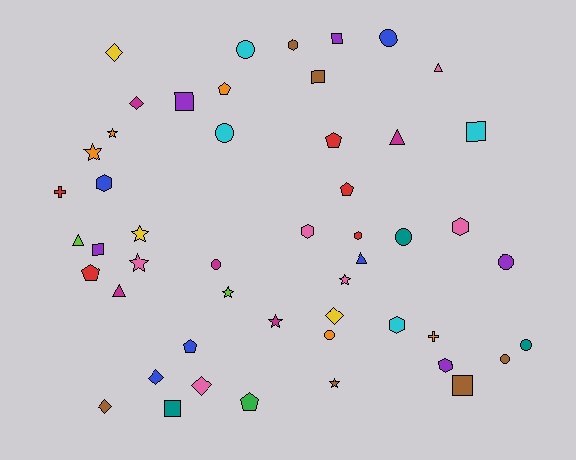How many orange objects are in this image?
There are 5 orange objects.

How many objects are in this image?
There are 50 objects.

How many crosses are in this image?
There are 2 crosses.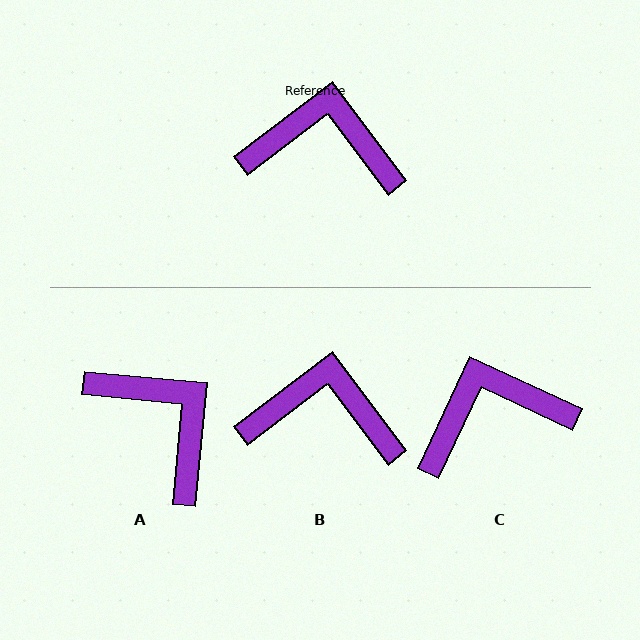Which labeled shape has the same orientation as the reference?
B.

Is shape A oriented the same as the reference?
No, it is off by about 42 degrees.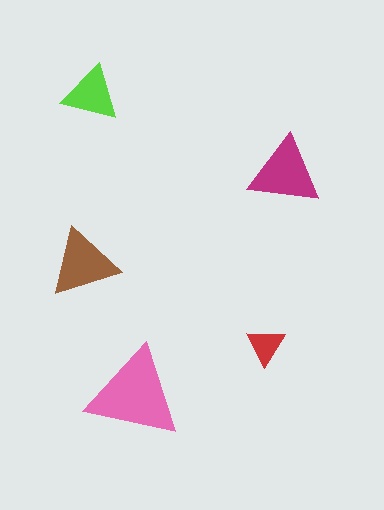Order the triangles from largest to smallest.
the pink one, the magenta one, the brown one, the lime one, the red one.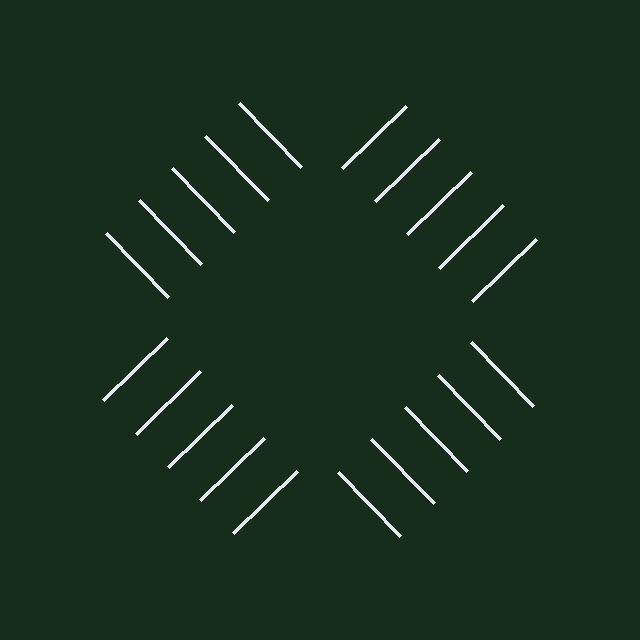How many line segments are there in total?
20 — 5 along each of the 4 edges.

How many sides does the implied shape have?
4 sides — the line-ends trace a square.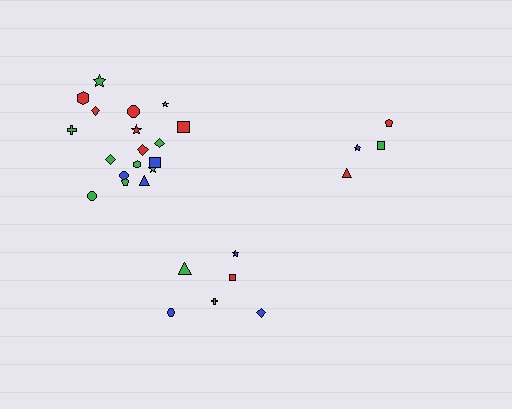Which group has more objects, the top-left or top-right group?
The top-left group.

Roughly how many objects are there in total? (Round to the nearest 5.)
Roughly 30 objects in total.